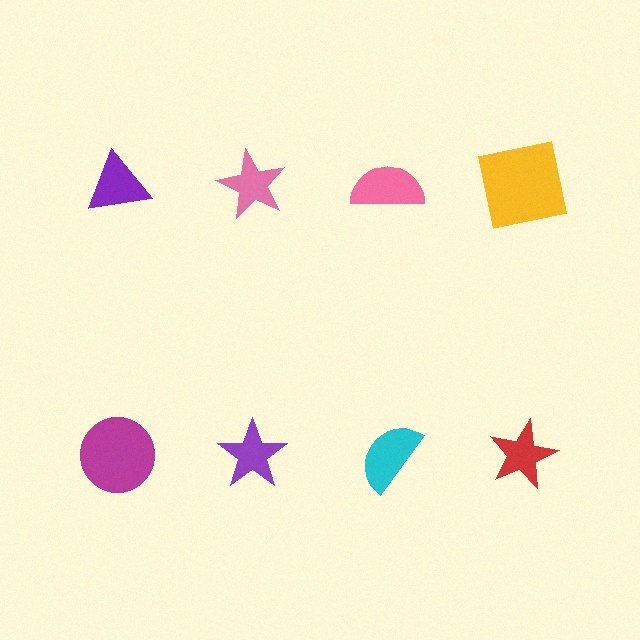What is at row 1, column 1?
A purple triangle.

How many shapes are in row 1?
4 shapes.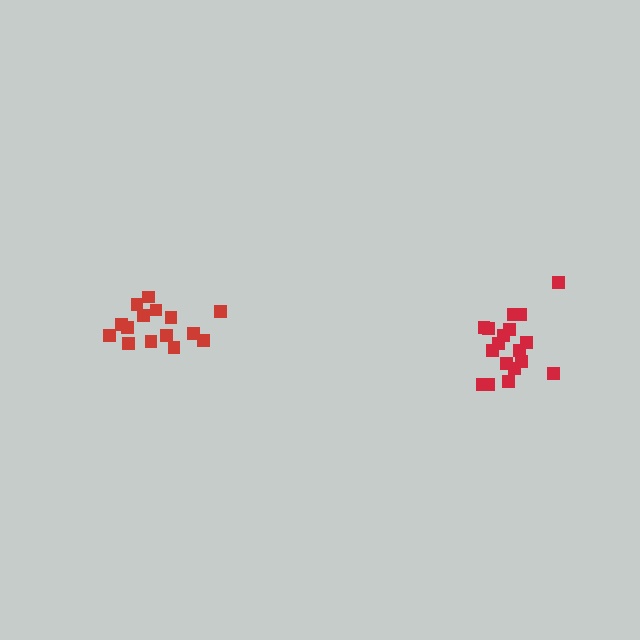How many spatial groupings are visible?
There are 2 spatial groupings.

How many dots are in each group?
Group 1: 15 dots, Group 2: 18 dots (33 total).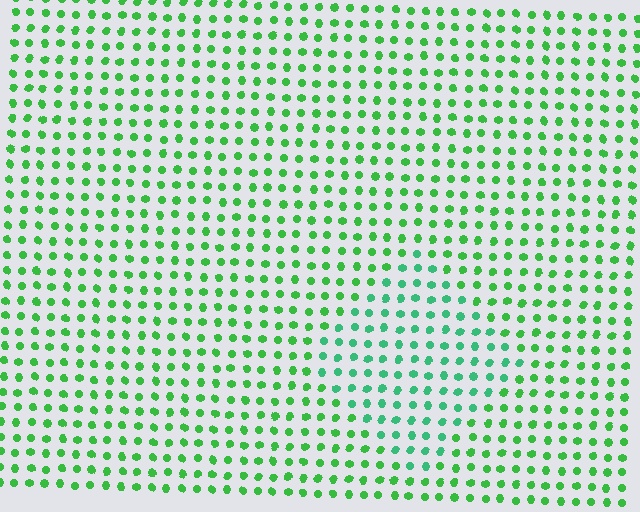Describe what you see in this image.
The image is filled with small green elements in a uniform arrangement. A diamond-shaped region is visible where the elements are tinted to a slightly different hue, forming a subtle color boundary.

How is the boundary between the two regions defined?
The boundary is defined purely by a slight shift in hue (about 27 degrees). Spacing, size, and orientation are identical on both sides.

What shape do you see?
I see a diamond.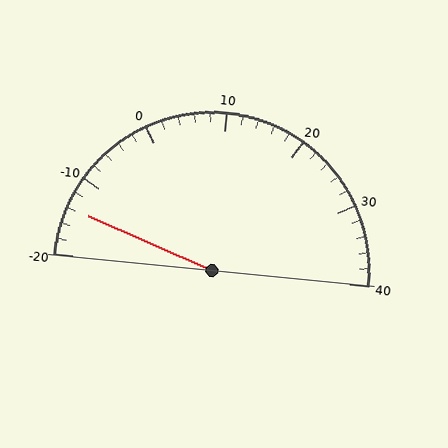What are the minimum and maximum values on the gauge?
The gauge ranges from -20 to 40.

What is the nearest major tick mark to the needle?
The nearest major tick mark is -10.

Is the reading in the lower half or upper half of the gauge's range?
The reading is in the lower half of the range (-20 to 40).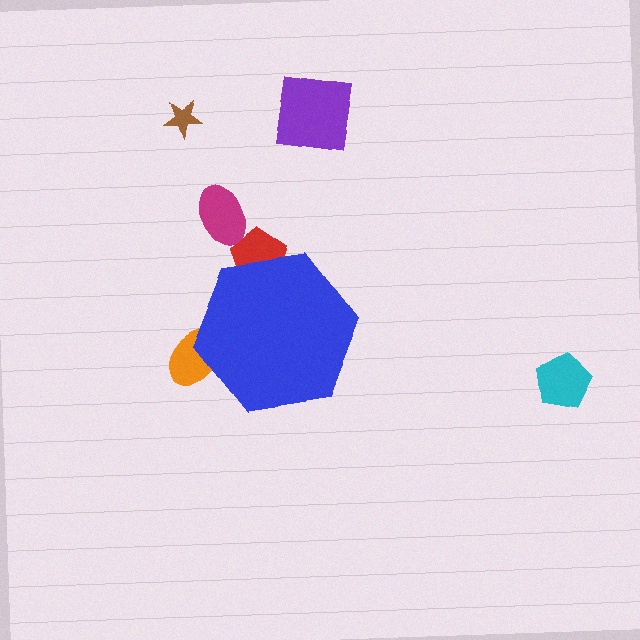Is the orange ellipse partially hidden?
Yes, the orange ellipse is partially hidden behind the blue hexagon.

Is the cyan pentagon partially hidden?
No, the cyan pentagon is fully visible.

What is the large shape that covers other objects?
A blue hexagon.